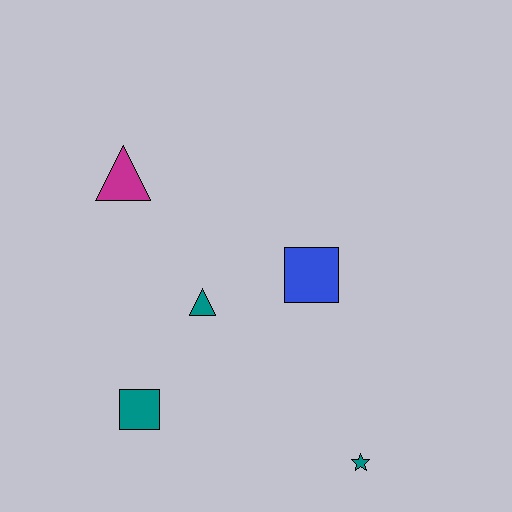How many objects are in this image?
There are 5 objects.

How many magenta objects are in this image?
There is 1 magenta object.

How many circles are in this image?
There are no circles.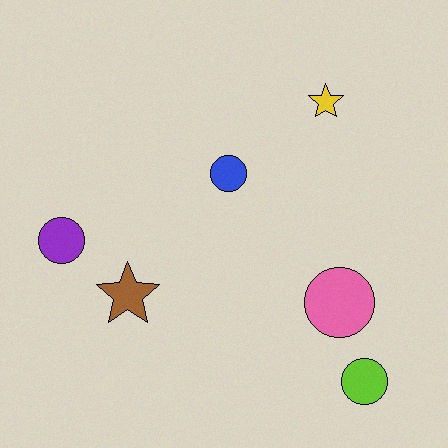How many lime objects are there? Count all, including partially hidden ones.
There is 1 lime object.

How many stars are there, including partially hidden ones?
There are 2 stars.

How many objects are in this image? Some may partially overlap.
There are 6 objects.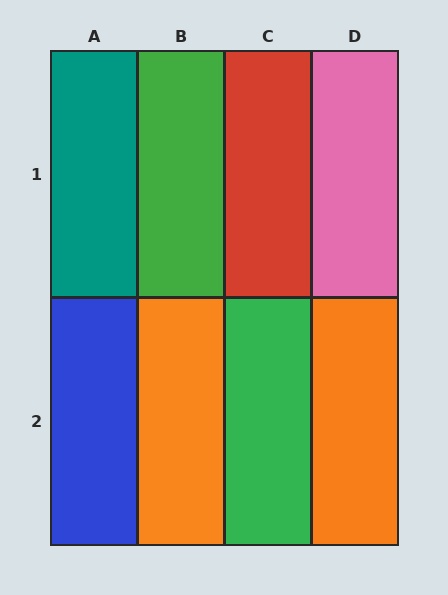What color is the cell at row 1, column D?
Pink.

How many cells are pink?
1 cell is pink.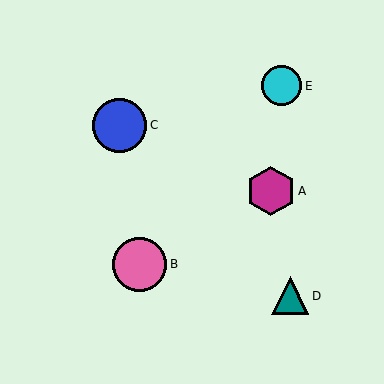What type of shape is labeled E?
Shape E is a cyan circle.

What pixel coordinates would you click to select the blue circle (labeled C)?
Click at (120, 125) to select the blue circle C.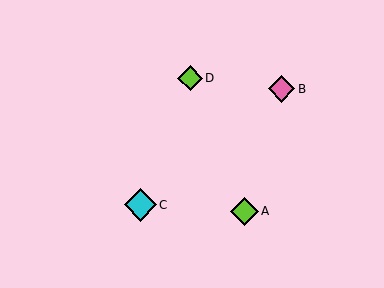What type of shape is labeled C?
Shape C is a cyan diamond.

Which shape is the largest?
The cyan diamond (labeled C) is the largest.